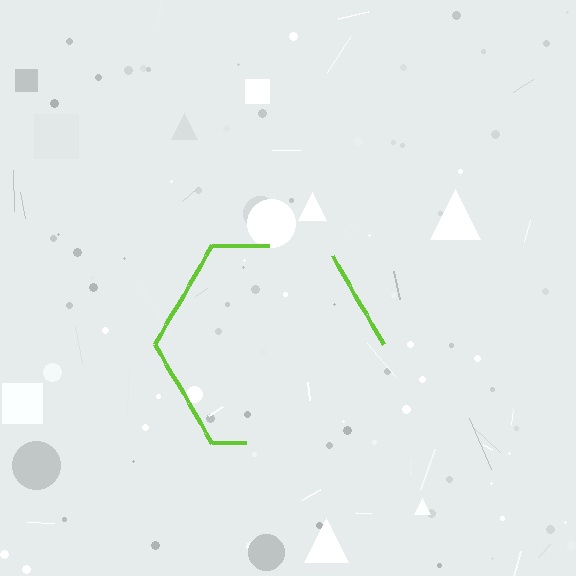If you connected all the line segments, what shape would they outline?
They would outline a hexagon.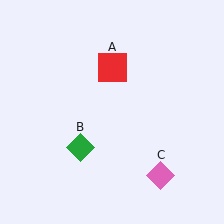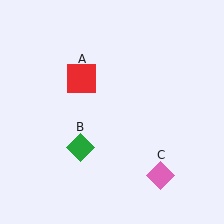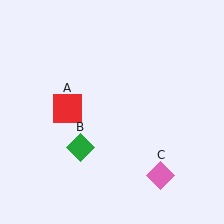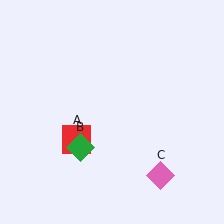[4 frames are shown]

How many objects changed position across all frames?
1 object changed position: red square (object A).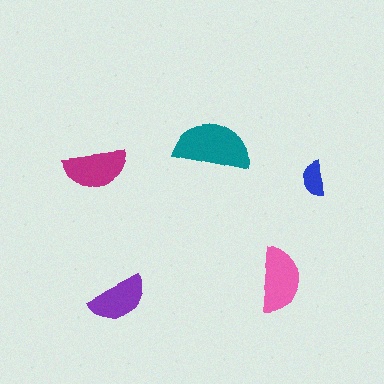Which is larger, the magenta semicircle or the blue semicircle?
The magenta one.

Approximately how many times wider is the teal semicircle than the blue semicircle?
About 2 times wider.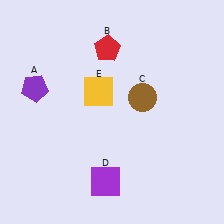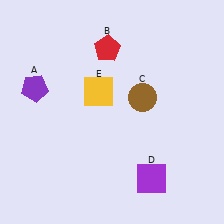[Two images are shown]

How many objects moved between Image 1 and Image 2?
1 object moved between the two images.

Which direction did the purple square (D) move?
The purple square (D) moved right.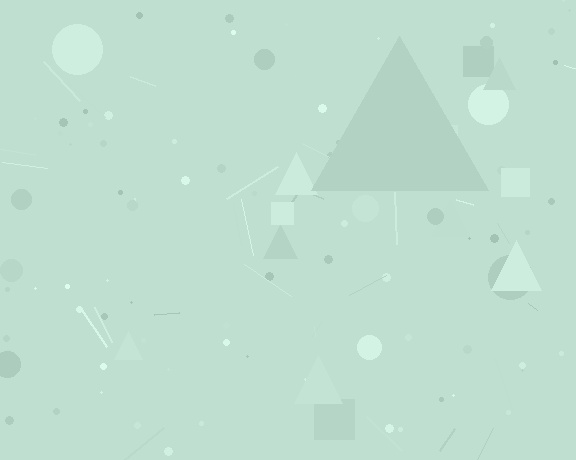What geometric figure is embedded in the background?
A triangle is embedded in the background.